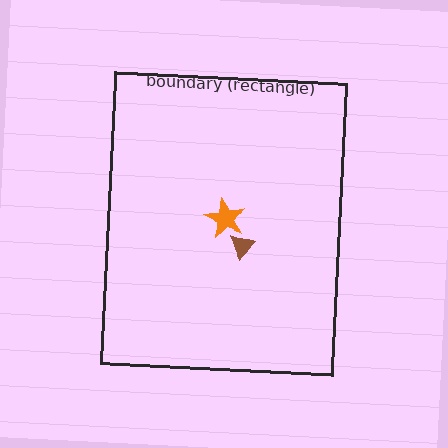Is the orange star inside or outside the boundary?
Inside.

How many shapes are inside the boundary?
2 inside, 0 outside.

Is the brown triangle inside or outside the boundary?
Inside.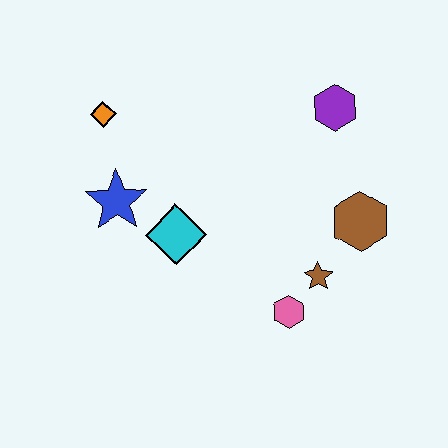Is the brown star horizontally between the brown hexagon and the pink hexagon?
Yes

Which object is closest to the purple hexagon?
The brown hexagon is closest to the purple hexagon.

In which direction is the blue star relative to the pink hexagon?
The blue star is to the left of the pink hexagon.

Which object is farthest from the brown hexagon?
The orange diamond is farthest from the brown hexagon.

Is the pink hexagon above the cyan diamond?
No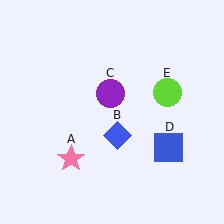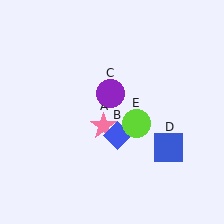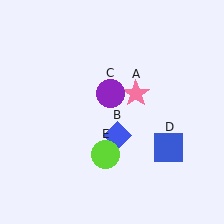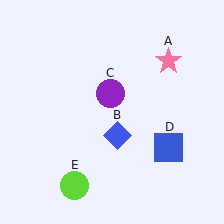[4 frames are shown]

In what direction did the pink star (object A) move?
The pink star (object A) moved up and to the right.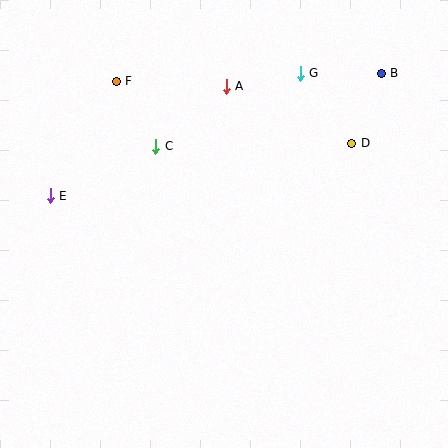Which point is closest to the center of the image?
Point C at (156, 146) is closest to the center.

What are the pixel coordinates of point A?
Point A is at (226, 86).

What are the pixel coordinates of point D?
Point D is at (352, 143).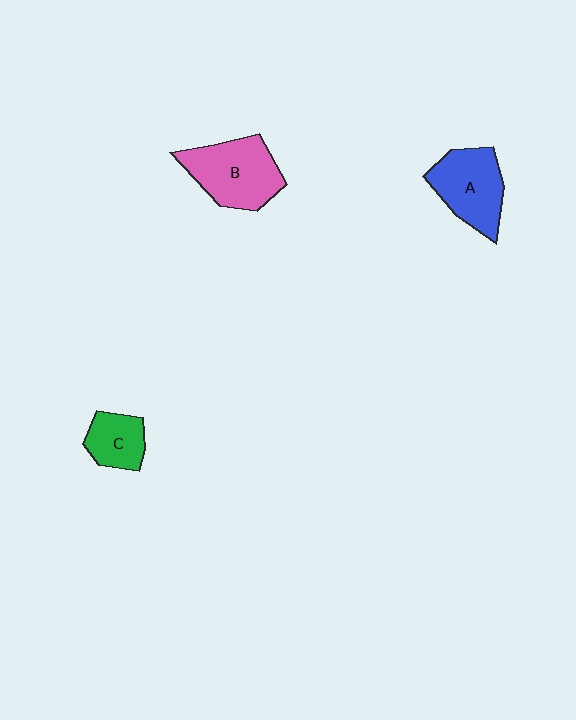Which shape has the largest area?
Shape B (pink).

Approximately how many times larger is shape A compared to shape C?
Approximately 1.7 times.